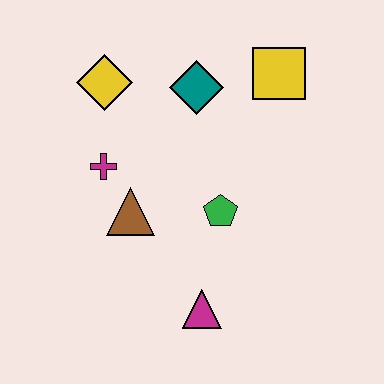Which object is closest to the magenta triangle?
The green pentagon is closest to the magenta triangle.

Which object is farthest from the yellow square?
The magenta triangle is farthest from the yellow square.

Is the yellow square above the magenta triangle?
Yes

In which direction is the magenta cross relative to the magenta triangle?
The magenta cross is above the magenta triangle.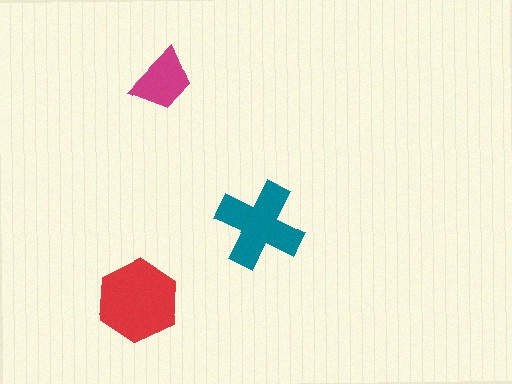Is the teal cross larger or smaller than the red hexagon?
Smaller.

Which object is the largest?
The red hexagon.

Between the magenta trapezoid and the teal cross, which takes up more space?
The teal cross.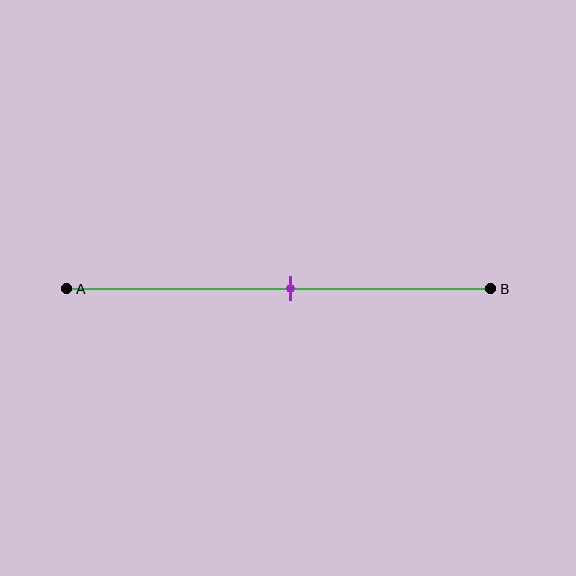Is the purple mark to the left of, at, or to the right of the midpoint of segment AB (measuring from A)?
The purple mark is approximately at the midpoint of segment AB.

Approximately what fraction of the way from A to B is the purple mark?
The purple mark is approximately 55% of the way from A to B.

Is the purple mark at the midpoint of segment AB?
Yes, the mark is approximately at the midpoint.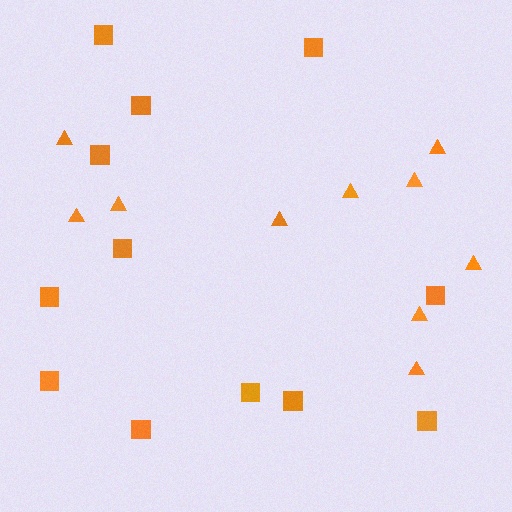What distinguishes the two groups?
There are 2 groups: one group of squares (12) and one group of triangles (10).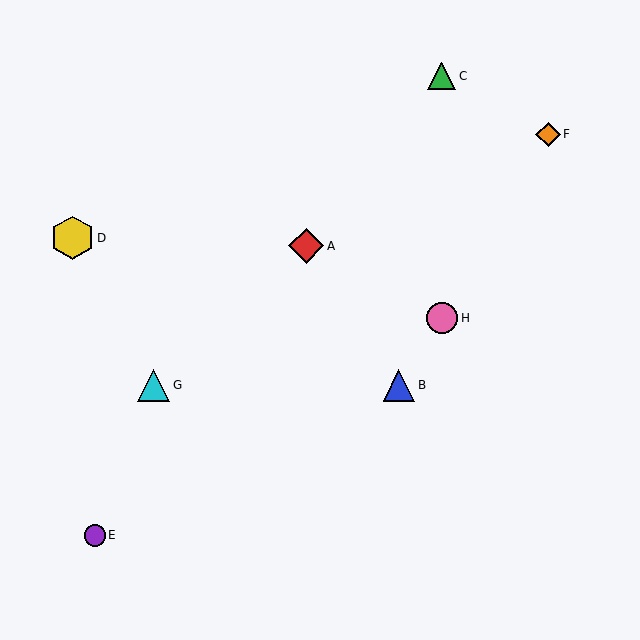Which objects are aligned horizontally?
Objects B, G are aligned horizontally.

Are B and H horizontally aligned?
No, B is at y≈385 and H is at y≈318.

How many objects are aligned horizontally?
2 objects (B, G) are aligned horizontally.